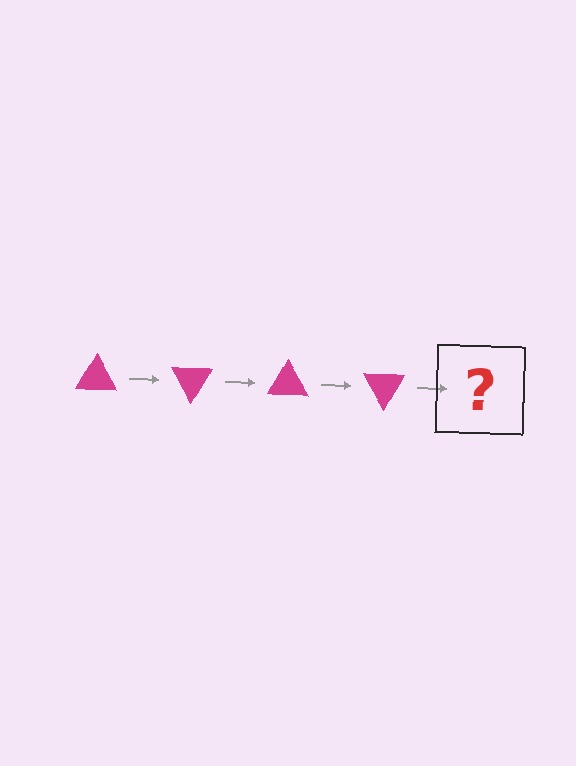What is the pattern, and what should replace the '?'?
The pattern is that the triangle rotates 60 degrees each step. The '?' should be a magenta triangle rotated 240 degrees.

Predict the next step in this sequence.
The next step is a magenta triangle rotated 240 degrees.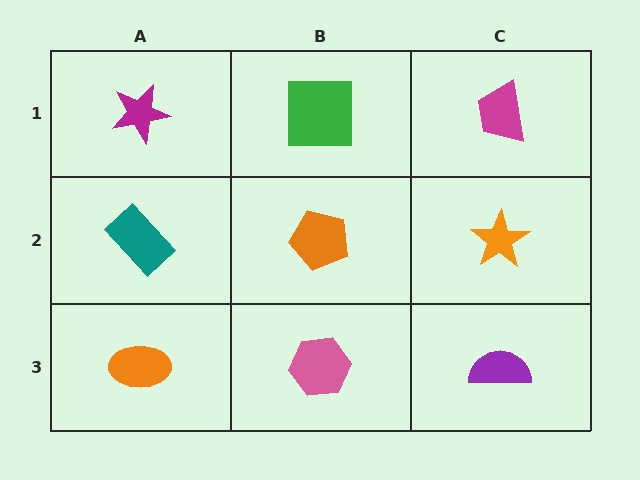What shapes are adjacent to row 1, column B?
An orange pentagon (row 2, column B), a magenta star (row 1, column A), a magenta trapezoid (row 1, column C).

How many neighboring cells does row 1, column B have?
3.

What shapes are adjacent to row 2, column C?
A magenta trapezoid (row 1, column C), a purple semicircle (row 3, column C), an orange pentagon (row 2, column B).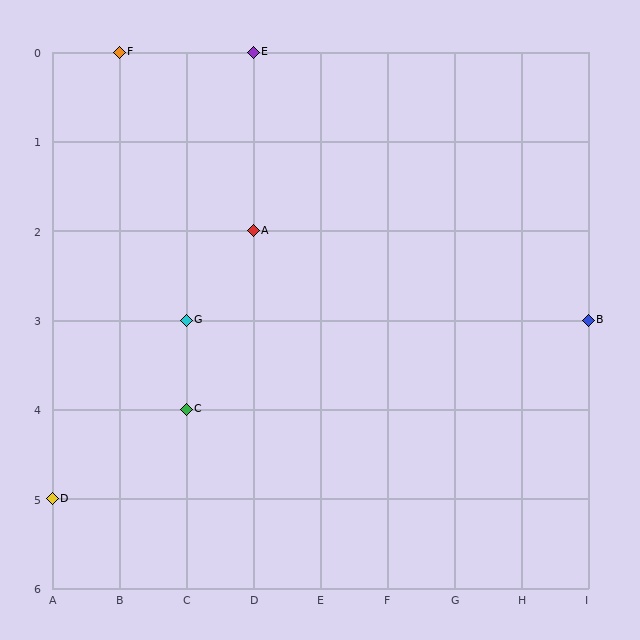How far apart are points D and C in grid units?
Points D and C are 2 columns and 1 row apart (about 2.2 grid units diagonally).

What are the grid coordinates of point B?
Point B is at grid coordinates (I, 3).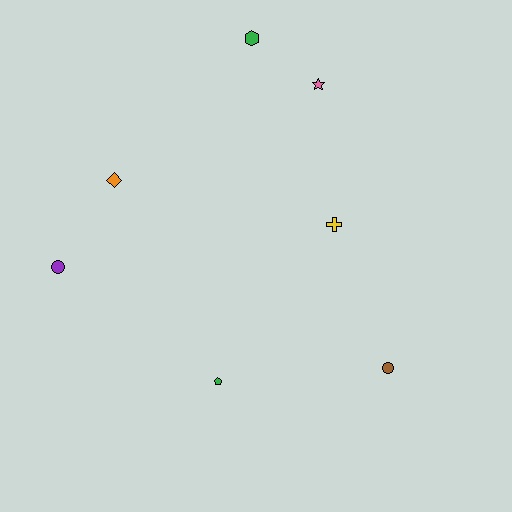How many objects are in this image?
There are 7 objects.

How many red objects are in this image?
There are no red objects.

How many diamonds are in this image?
There is 1 diamond.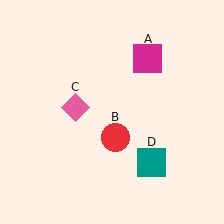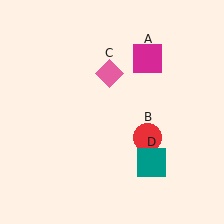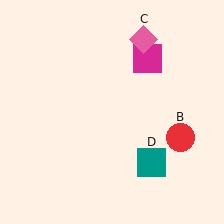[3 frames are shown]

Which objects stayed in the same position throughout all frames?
Magenta square (object A) and teal square (object D) remained stationary.